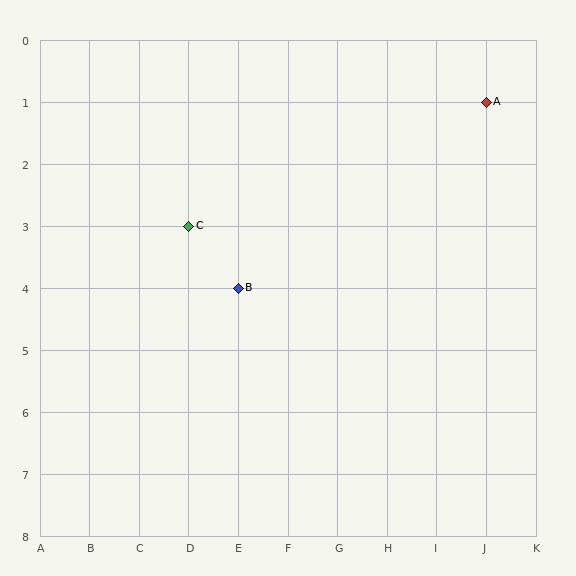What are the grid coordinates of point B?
Point B is at grid coordinates (E, 4).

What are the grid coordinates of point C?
Point C is at grid coordinates (D, 3).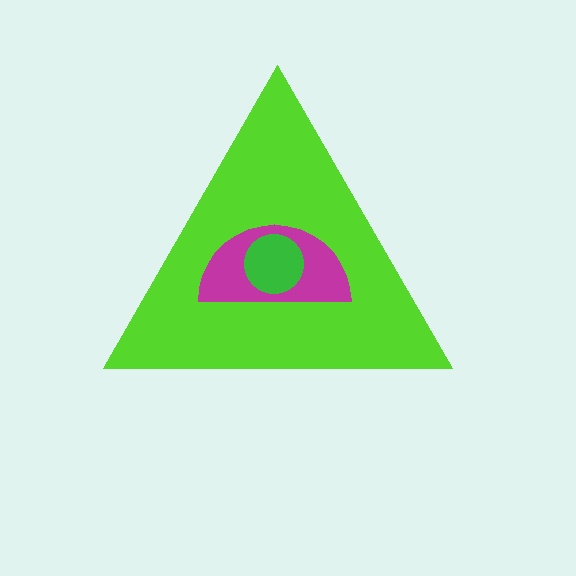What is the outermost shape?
The lime triangle.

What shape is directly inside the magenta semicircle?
The green circle.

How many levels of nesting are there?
3.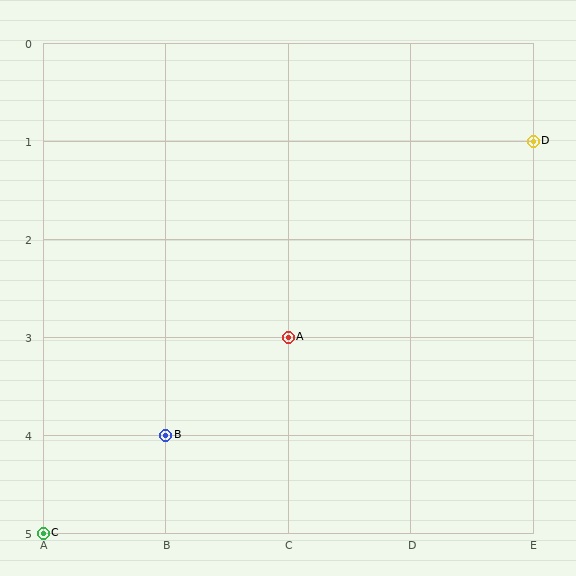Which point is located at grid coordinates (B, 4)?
Point B is at (B, 4).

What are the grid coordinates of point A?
Point A is at grid coordinates (C, 3).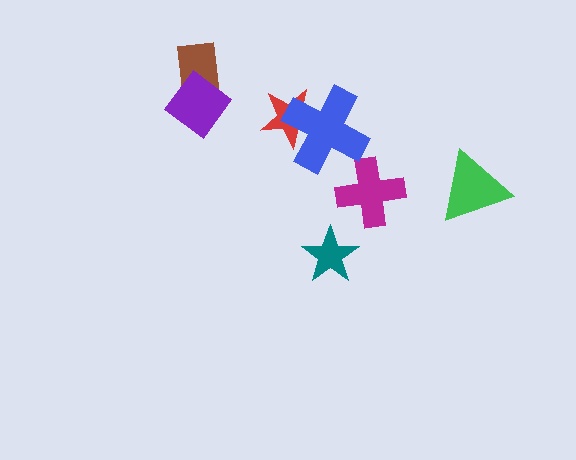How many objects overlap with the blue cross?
1 object overlaps with the blue cross.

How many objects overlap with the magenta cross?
0 objects overlap with the magenta cross.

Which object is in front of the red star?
The blue cross is in front of the red star.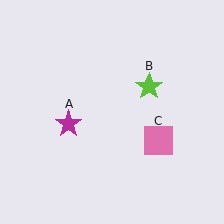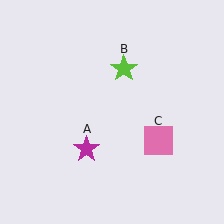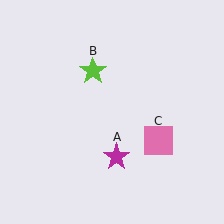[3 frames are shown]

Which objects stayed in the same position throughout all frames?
Pink square (object C) remained stationary.